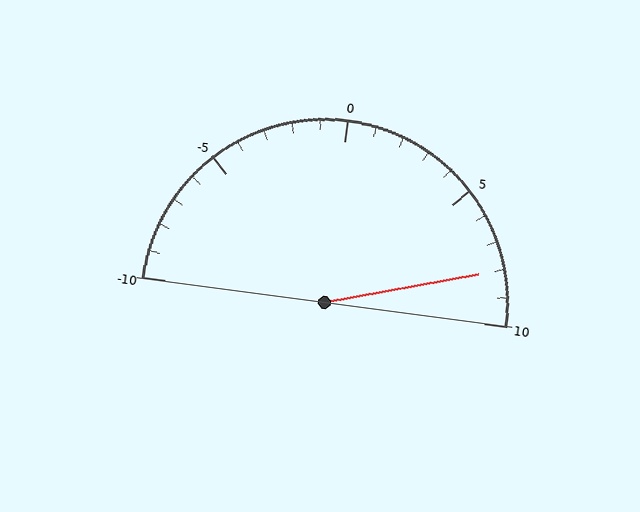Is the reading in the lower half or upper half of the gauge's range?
The reading is in the upper half of the range (-10 to 10).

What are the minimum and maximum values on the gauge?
The gauge ranges from -10 to 10.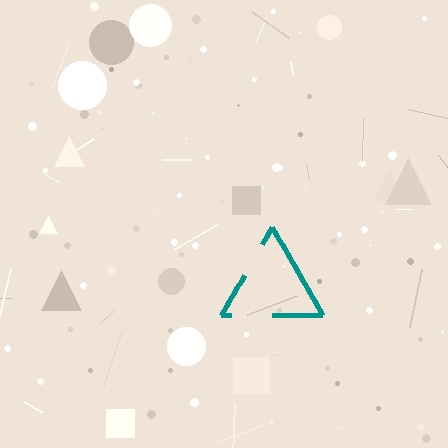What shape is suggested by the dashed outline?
The dashed outline suggests a triangle.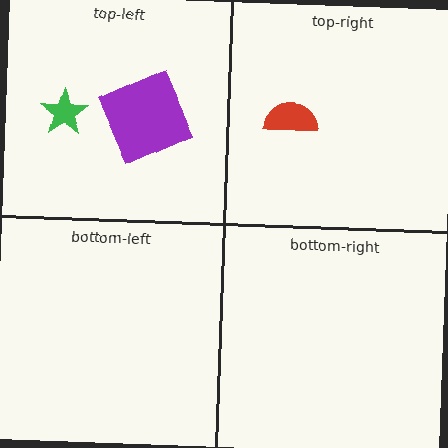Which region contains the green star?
The top-left region.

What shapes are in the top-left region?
The green star, the purple square.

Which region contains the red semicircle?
The top-right region.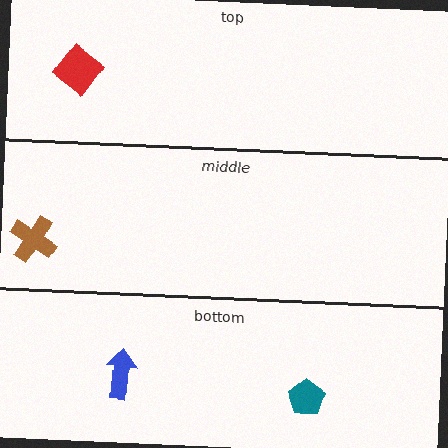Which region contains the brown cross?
The middle region.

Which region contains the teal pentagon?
The bottom region.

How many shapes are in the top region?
1.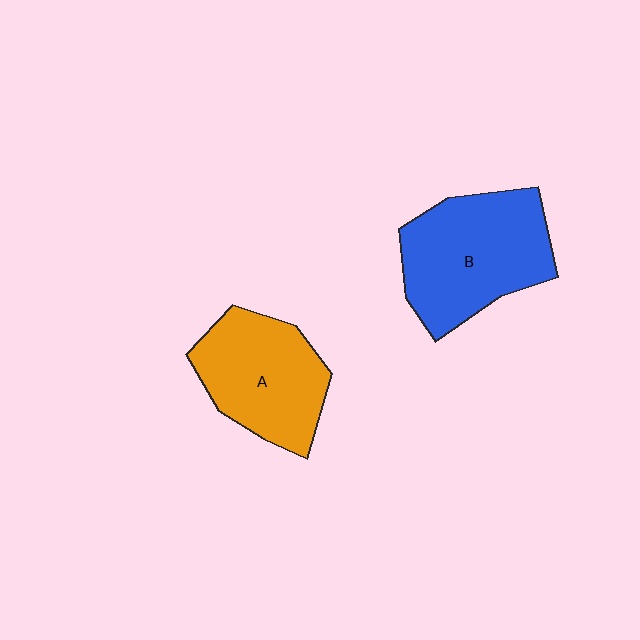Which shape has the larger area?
Shape B (blue).